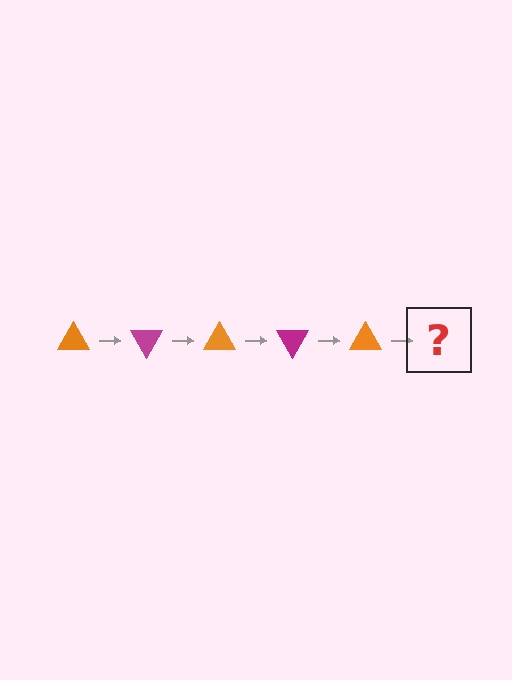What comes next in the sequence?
The next element should be a magenta triangle, rotated 300 degrees from the start.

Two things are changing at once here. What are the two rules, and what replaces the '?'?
The two rules are that it rotates 60 degrees each step and the color cycles through orange and magenta. The '?' should be a magenta triangle, rotated 300 degrees from the start.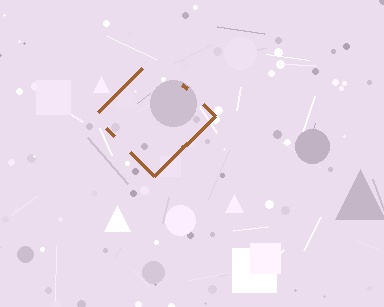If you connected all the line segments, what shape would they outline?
They would outline a diamond.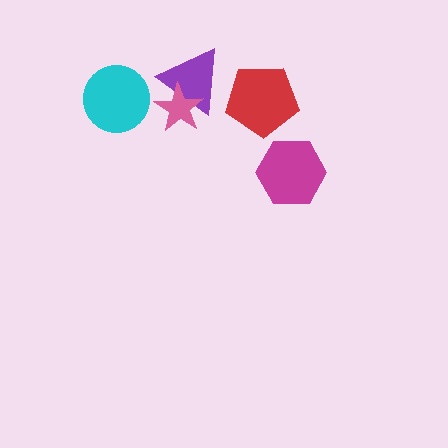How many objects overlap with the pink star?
1 object overlaps with the pink star.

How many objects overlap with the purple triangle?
1 object overlaps with the purple triangle.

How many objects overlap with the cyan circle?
0 objects overlap with the cyan circle.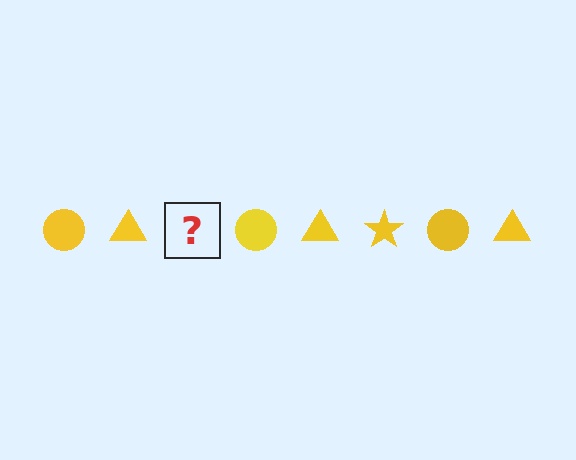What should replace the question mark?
The question mark should be replaced with a yellow star.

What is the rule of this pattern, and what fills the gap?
The rule is that the pattern cycles through circle, triangle, star shapes in yellow. The gap should be filled with a yellow star.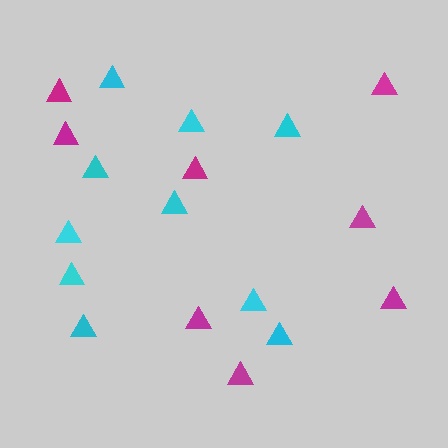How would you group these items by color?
There are 2 groups: one group of cyan triangles (10) and one group of magenta triangles (8).